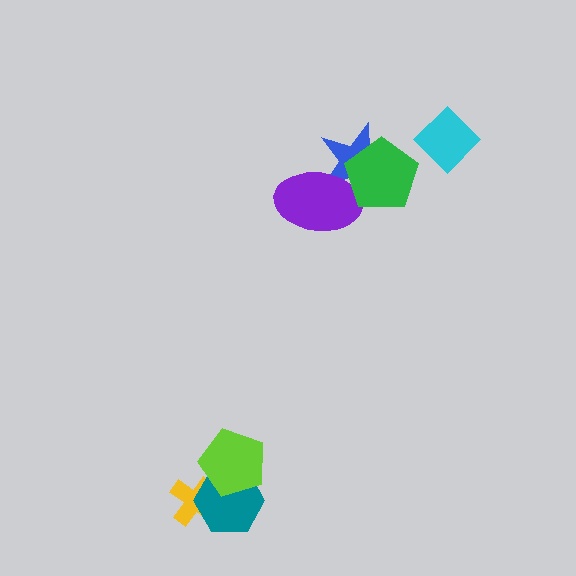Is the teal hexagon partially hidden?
Yes, it is partially covered by another shape.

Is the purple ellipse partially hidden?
Yes, it is partially covered by another shape.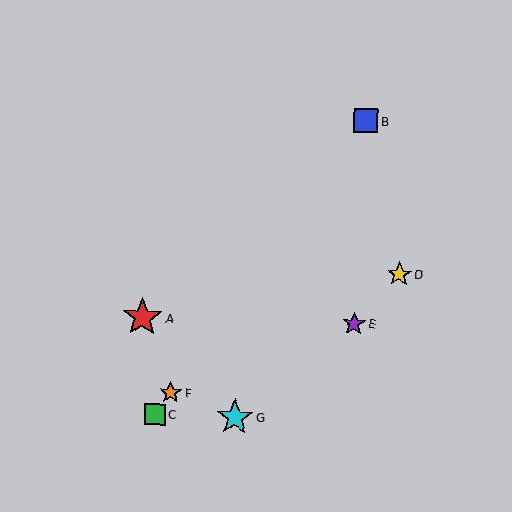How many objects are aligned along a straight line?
3 objects (B, C, F) are aligned along a straight line.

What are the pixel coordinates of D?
Object D is at (399, 274).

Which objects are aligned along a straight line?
Objects B, C, F are aligned along a straight line.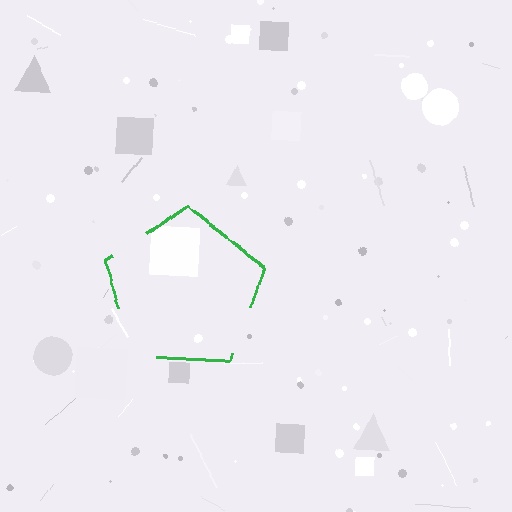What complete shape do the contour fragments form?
The contour fragments form a pentagon.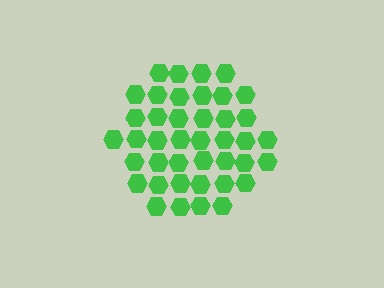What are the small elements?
The small elements are hexagons.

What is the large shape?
The large shape is a hexagon.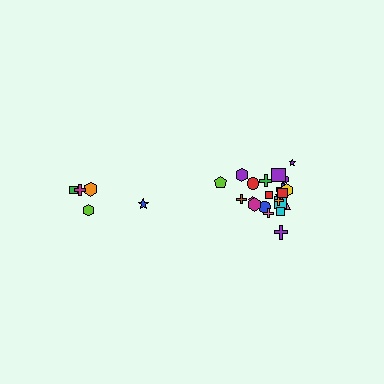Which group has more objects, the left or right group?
The right group.